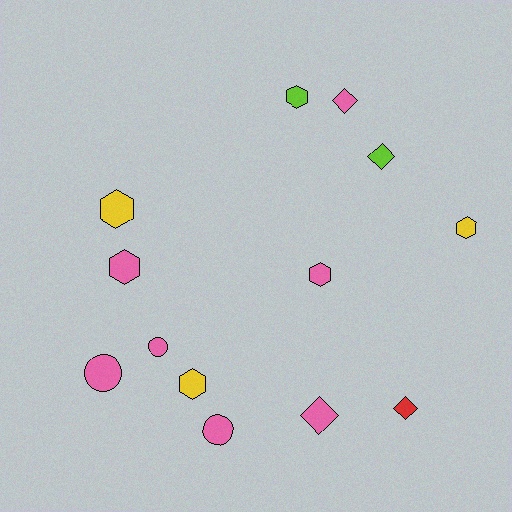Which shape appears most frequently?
Hexagon, with 6 objects.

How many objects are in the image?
There are 13 objects.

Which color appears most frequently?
Pink, with 7 objects.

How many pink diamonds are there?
There are 2 pink diamonds.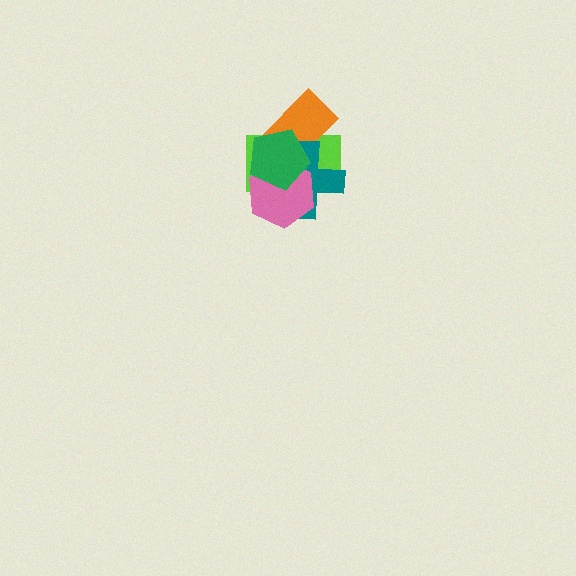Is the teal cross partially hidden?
Yes, it is partially covered by another shape.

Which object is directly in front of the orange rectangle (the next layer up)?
The teal cross is directly in front of the orange rectangle.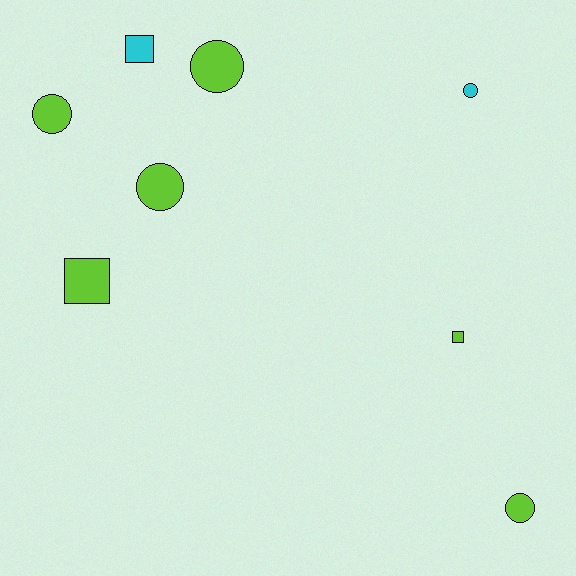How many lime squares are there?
There are 2 lime squares.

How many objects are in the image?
There are 8 objects.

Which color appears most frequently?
Lime, with 6 objects.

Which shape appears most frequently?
Circle, with 5 objects.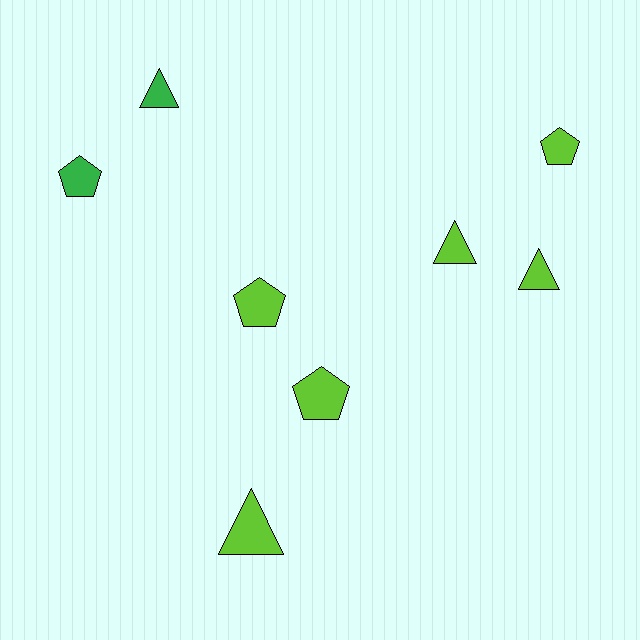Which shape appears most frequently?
Pentagon, with 4 objects.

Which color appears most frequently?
Lime, with 6 objects.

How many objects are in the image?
There are 8 objects.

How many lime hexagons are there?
There are no lime hexagons.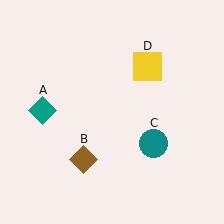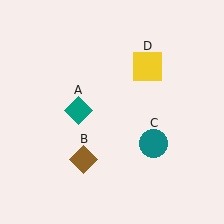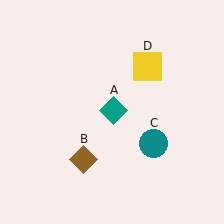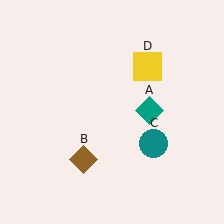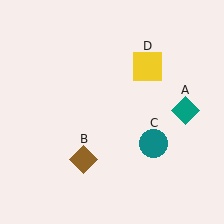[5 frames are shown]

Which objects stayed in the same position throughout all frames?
Brown diamond (object B) and teal circle (object C) and yellow square (object D) remained stationary.